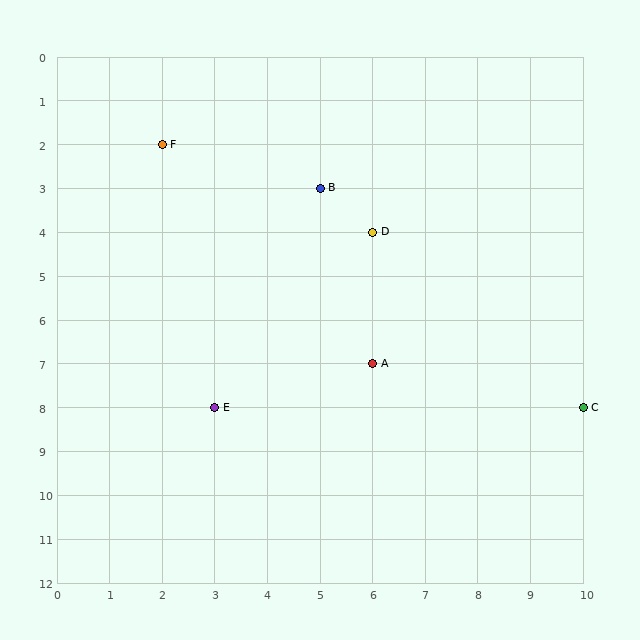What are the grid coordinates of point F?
Point F is at grid coordinates (2, 2).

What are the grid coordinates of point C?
Point C is at grid coordinates (10, 8).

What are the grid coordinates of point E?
Point E is at grid coordinates (3, 8).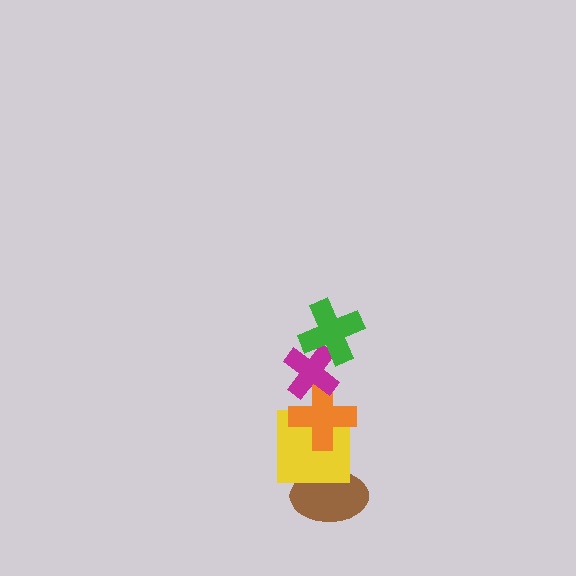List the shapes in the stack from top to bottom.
From top to bottom: the green cross, the magenta cross, the orange cross, the yellow square, the brown ellipse.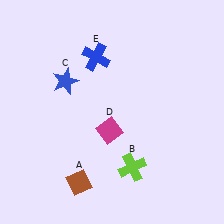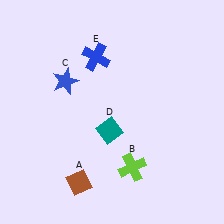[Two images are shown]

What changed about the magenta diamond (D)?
In Image 1, D is magenta. In Image 2, it changed to teal.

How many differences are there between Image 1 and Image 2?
There is 1 difference between the two images.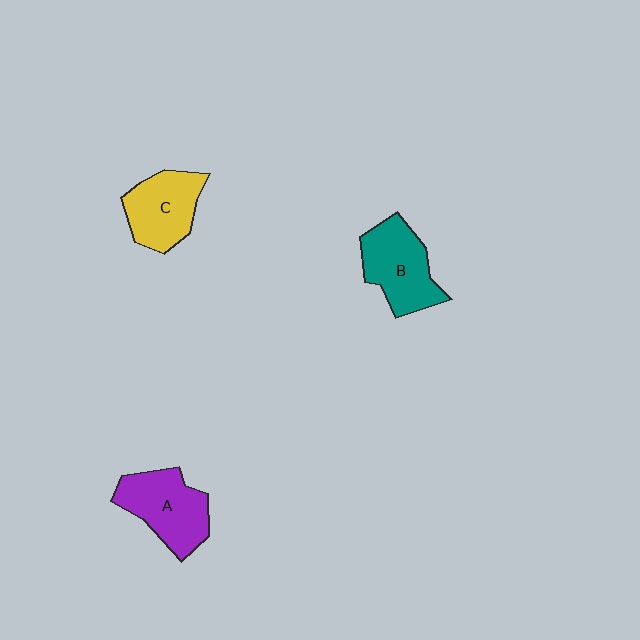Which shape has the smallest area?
Shape C (yellow).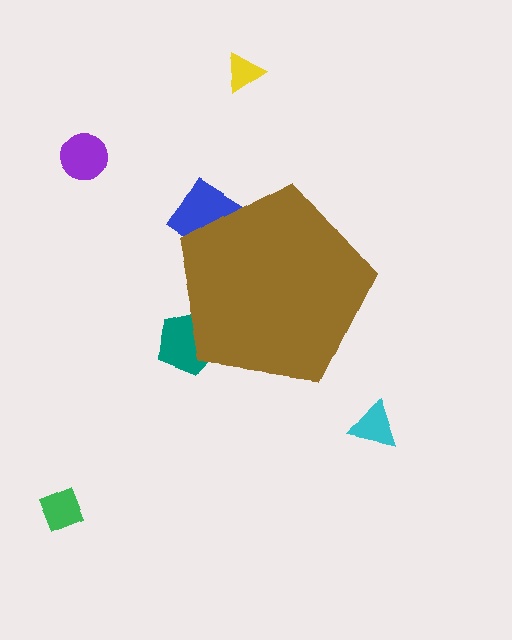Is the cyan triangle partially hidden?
No, the cyan triangle is fully visible.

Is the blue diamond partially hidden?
Yes, the blue diamond is partially hidden behind the brown pentagon.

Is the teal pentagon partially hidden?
Yes, the teal pentagon is partially hidden behind the brown pentagon.